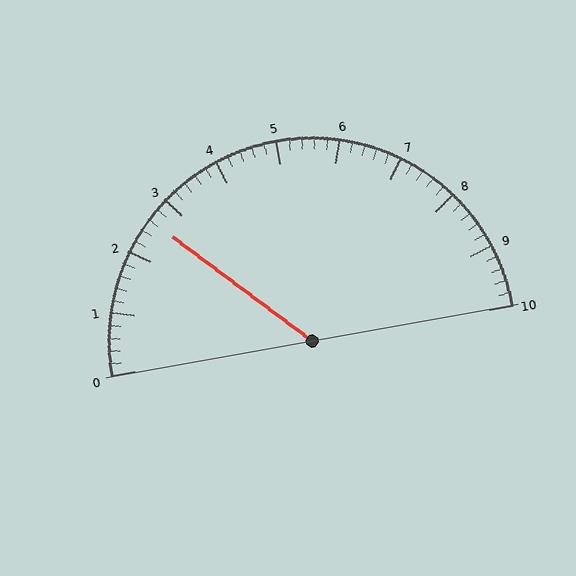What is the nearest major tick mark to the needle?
The nearest major tick mark is 3.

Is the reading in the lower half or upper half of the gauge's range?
The reading is in the lower half of the range (0 to 10).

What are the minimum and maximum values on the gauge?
The gauge ranges from 0 to 10.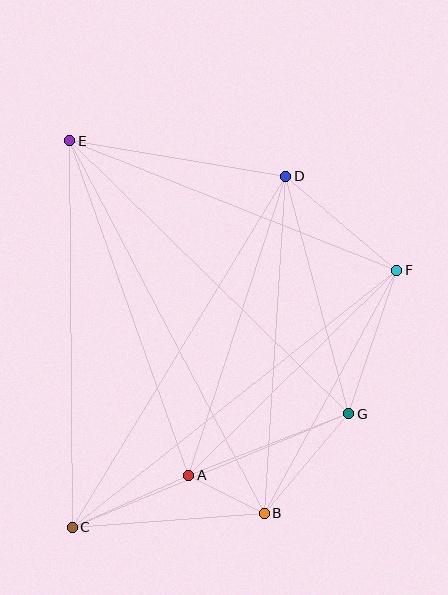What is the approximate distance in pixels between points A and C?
The distance between A and C is approximately 128 pixels.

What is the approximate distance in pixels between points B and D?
The distance between B and D is approximately 338 pixels.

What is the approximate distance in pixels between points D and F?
The distance between D and F is approximately 145 pixels.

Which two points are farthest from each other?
Points B and E are farthest from each other.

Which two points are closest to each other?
Points A and B are closest to each other.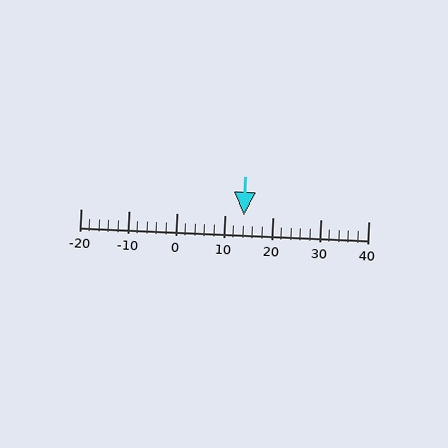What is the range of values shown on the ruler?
The ruler shows values from -20 to 40.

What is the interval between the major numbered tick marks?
The major tick marks are spaced 10 units apart.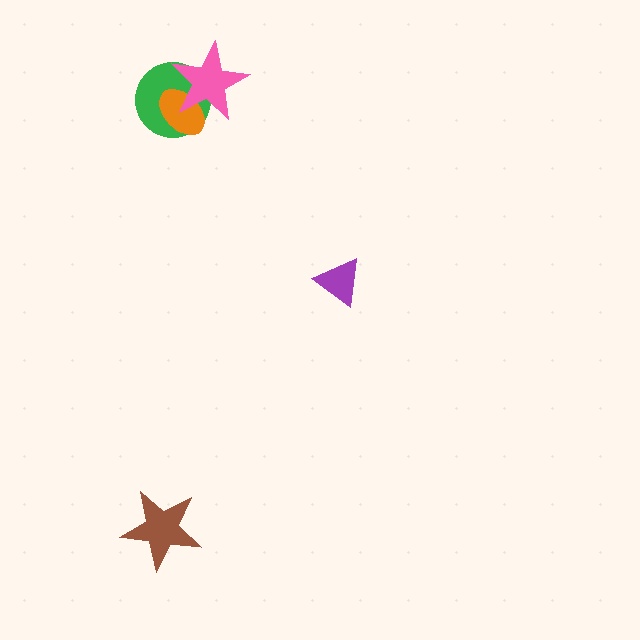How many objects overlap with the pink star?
2 objects overlap with the pink star.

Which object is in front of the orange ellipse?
The pink star is in front of the orange ellipse.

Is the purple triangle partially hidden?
No, no other shape covers it.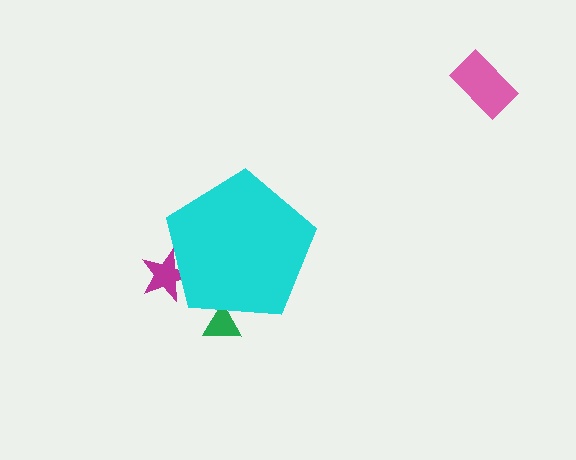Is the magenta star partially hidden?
Yes, the magenta star is partially hidden behind the cyan pentagon.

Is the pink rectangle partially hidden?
No, the pink rectangle is fully visible.